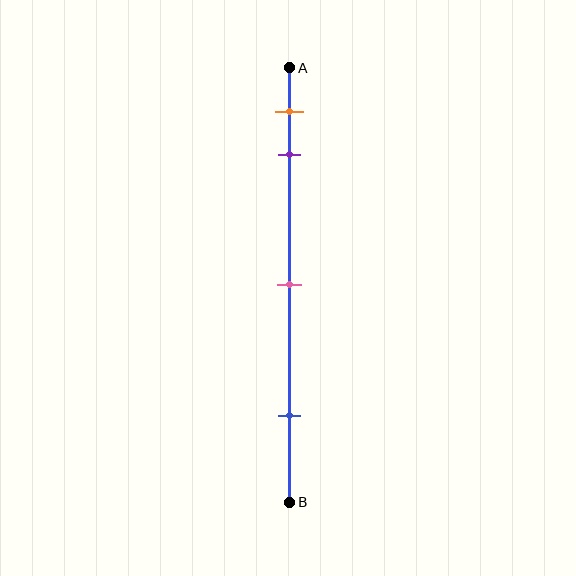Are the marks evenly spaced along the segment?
No, the marks are not evenly spaced.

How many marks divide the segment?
There are 4 marks dividing the segment.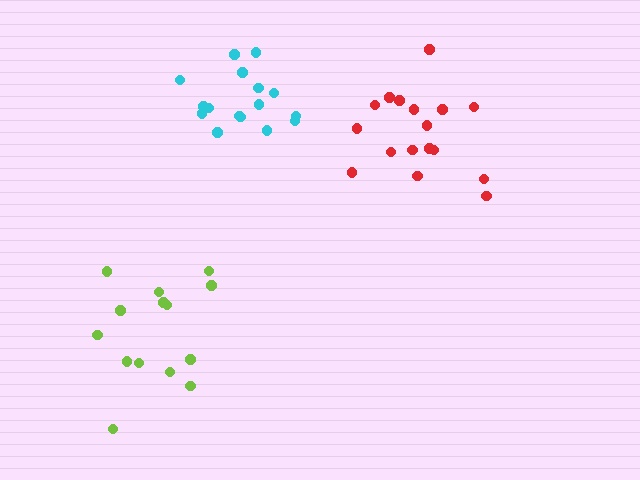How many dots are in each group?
Group 1: 14 dots, Group 2: 17 dots, Group 3: 16 dots (47 total).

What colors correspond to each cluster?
The clusters are colored: lime, red, cyan.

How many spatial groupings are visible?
There are 3 spatial groupings.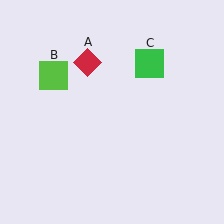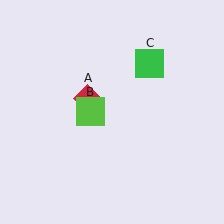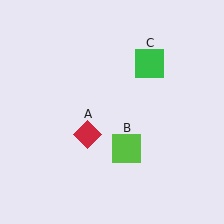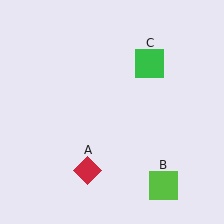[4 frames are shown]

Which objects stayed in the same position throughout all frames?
Green square (object C) remained stationary.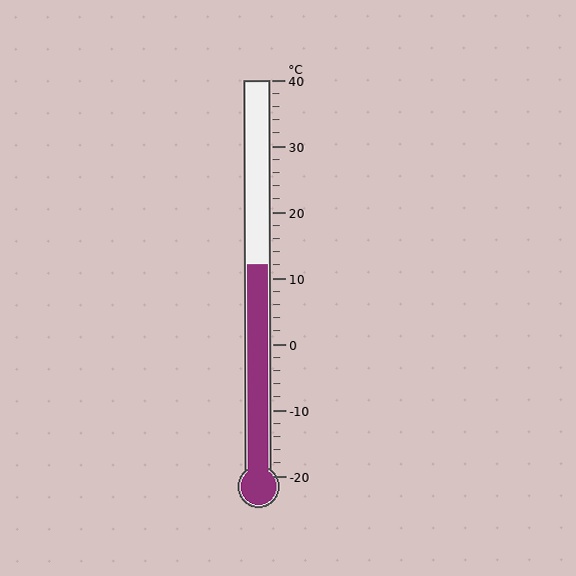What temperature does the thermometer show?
The thermometer shows approximately 12°C.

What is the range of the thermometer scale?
The thermometer scale ranges from -20°C to 40°C.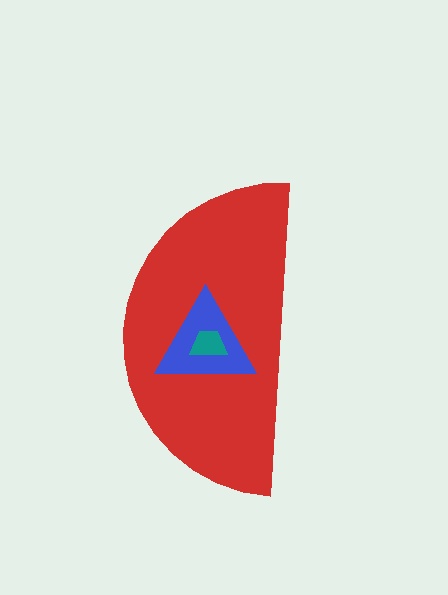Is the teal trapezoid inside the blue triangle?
Yes.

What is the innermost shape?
The teal trapezoid.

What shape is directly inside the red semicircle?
The blue triangle.